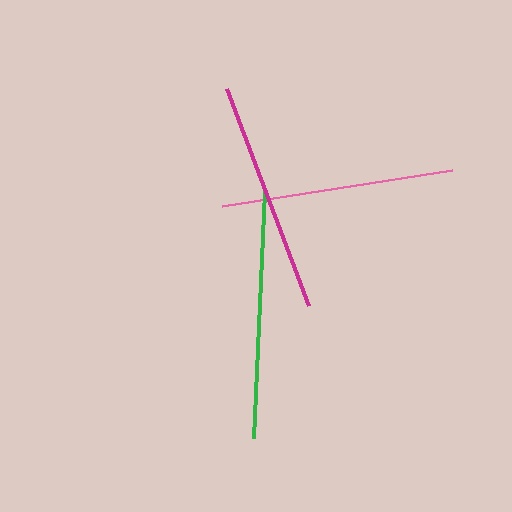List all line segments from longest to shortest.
From longest to shortest: green, pink, magenta.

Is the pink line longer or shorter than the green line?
The green line is longer than the pink line.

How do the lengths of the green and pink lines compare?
The green and pink lines are approximately the same length.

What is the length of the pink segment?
The pink segment is approximately 233 pixels long.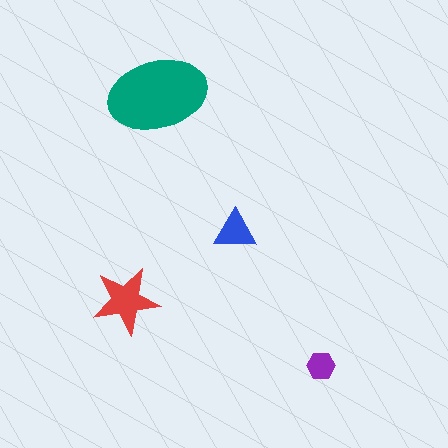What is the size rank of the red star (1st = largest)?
2nd.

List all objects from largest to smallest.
The teal ellipse, the red star, the blue triangle, the purple hexagon.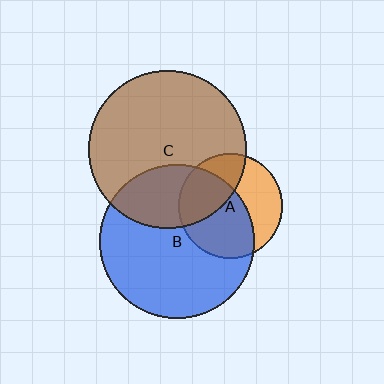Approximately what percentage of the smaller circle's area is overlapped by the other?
Approximately 35%.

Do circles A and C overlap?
Yes.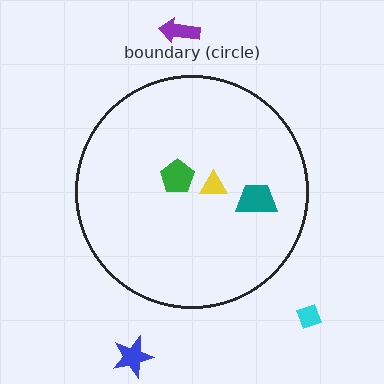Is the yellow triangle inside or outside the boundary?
Inside.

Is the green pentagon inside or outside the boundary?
Inside.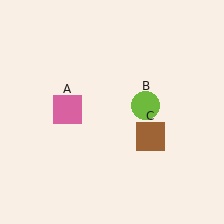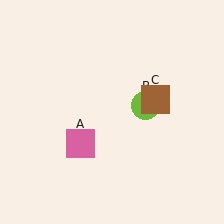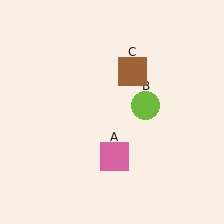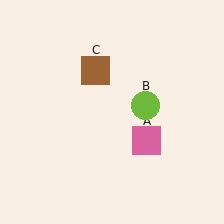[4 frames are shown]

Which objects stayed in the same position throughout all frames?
Lime circle (object B) remained stationary.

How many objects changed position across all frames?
2 objects changed position: pink square (object A), brown square (object C).